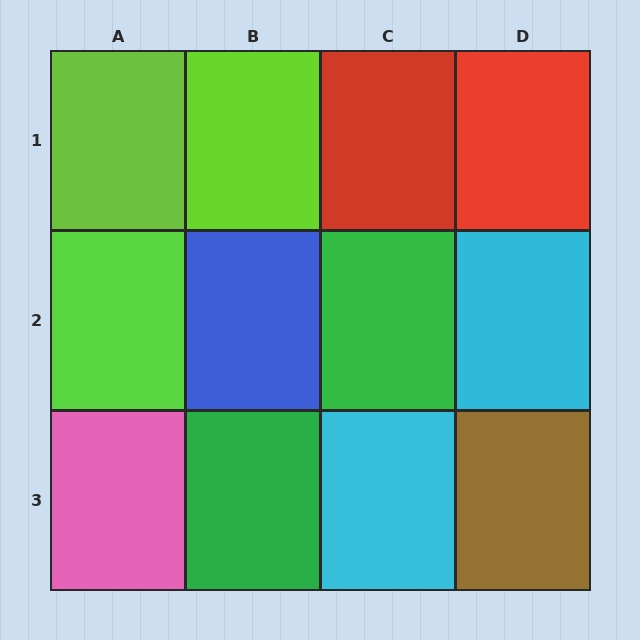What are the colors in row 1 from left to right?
Lime, lime, red, red.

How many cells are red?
2 cells are red.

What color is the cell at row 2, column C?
Green.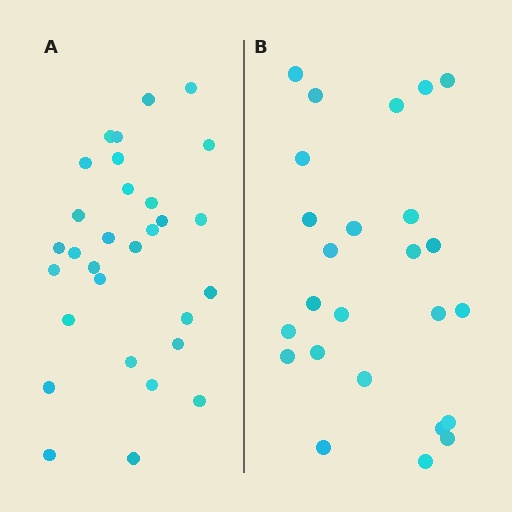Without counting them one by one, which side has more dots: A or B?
Region A (the left region) has more dots.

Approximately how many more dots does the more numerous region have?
Region A has about 5 more dots than region B.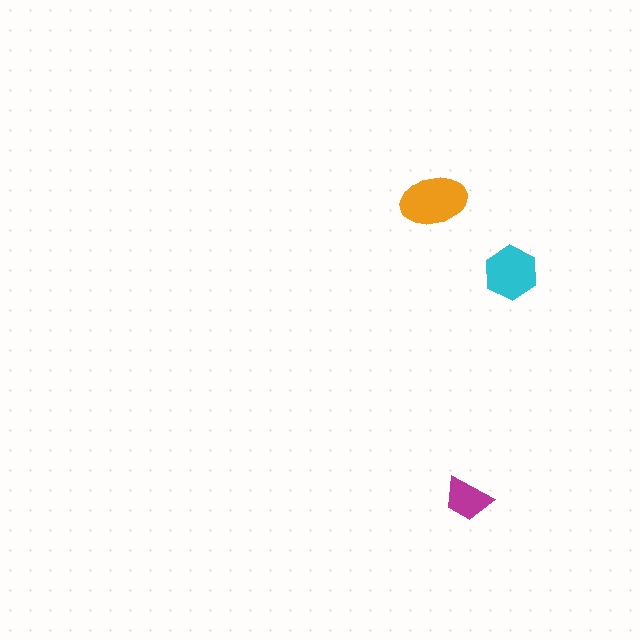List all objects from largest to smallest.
The orange ellipse, the cyan hexagon, the magenta trapezoid.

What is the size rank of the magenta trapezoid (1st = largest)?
3rd.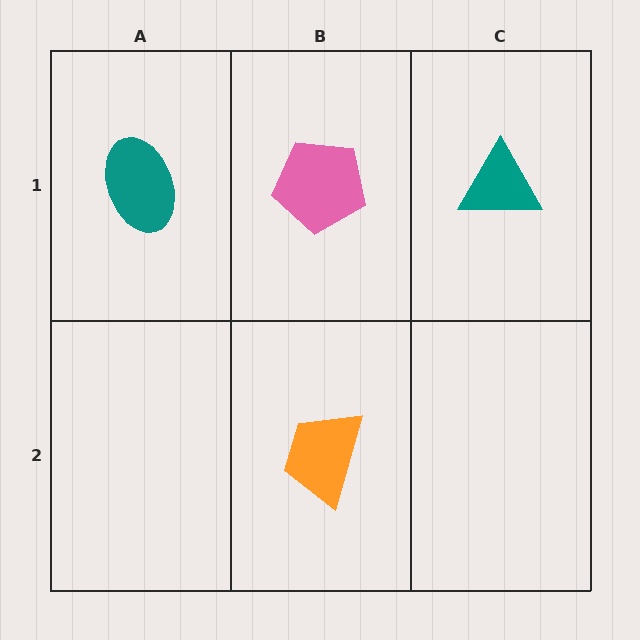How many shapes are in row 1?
3 shapes.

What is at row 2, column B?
An orange trapezoid.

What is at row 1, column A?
A teal ellipse.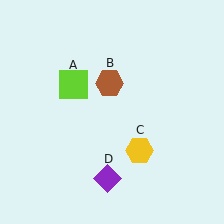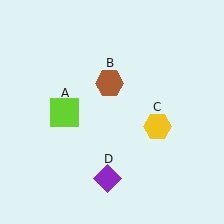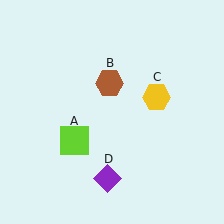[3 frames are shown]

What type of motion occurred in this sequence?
The lime square (object A), yellow hexagon (object C) rotated counterclockwise around the center of the scene.